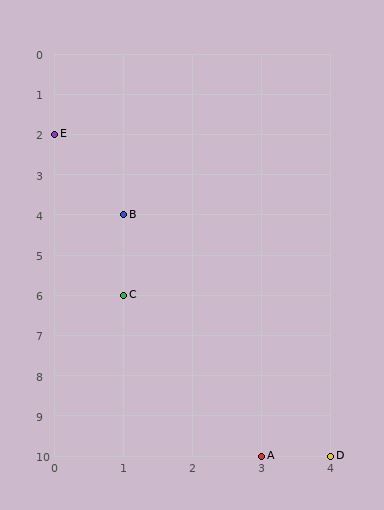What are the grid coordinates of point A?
Point A is at grid coordinates (3, 10).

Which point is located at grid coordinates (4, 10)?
Point D is at (4, 10).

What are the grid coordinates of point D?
Point D is at grid coordinates (4, 10).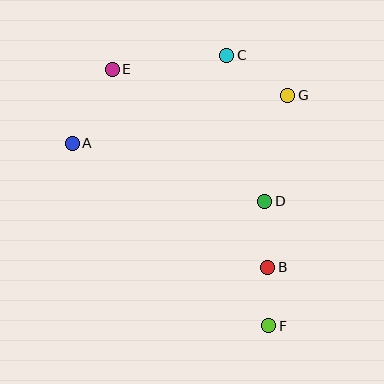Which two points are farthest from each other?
Points E and F are farthest from each other.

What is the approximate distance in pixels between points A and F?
The distance between A and F is approximately 268 pixels.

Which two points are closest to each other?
Points B and F are closest to each other.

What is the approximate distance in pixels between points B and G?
The distance between B and G is approximately 173 pixels.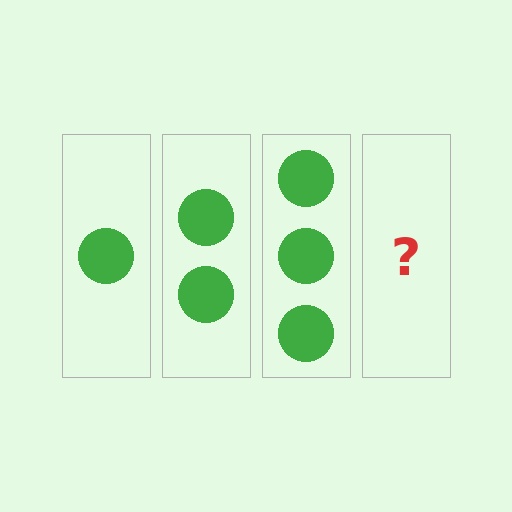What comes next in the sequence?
The next element should be 4 circles.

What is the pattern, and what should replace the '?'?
The pattern is that each step adds one more circle. The '?' should be 4 circles.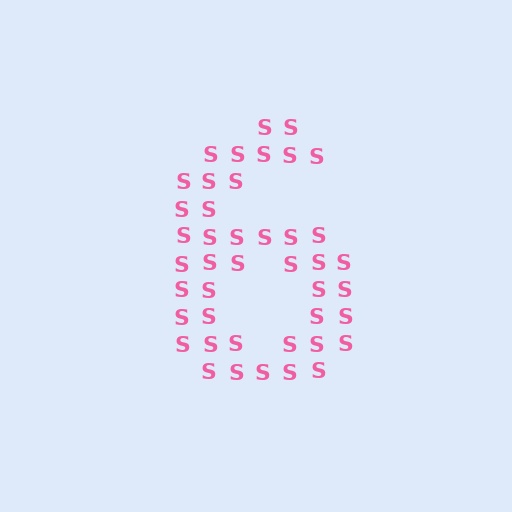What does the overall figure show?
The overall figure shows the digit 6.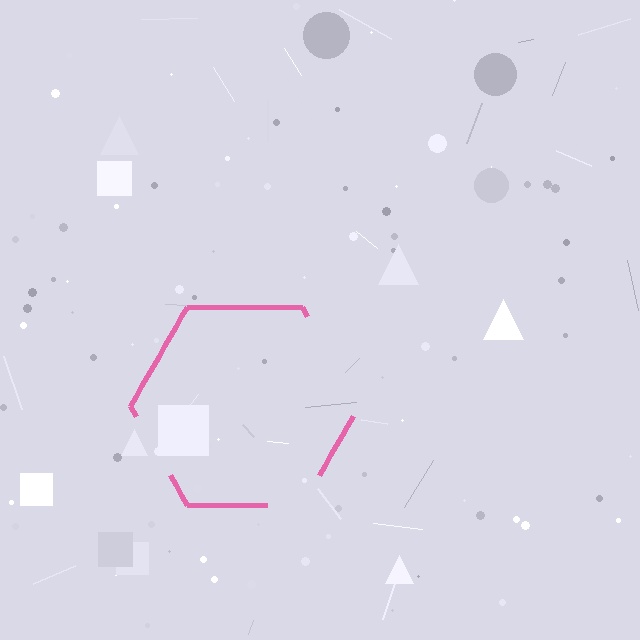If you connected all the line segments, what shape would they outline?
They would outline a hexagon.